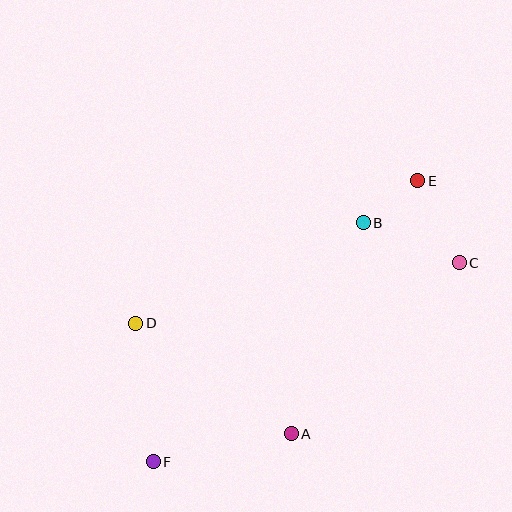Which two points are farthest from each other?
Points E and F are farthest from each other.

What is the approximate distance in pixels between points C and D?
The distance between C and D is approximately 329 pixels.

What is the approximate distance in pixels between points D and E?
The distance between D and E is approximately 316 pixels.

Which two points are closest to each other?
Points B and E are closest to each other.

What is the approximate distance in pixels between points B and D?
The distance between B and D is approximately 249 pixels.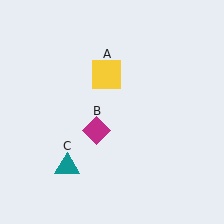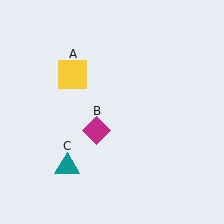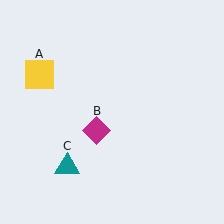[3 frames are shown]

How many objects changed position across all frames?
1 object changed position: yellow square (object A).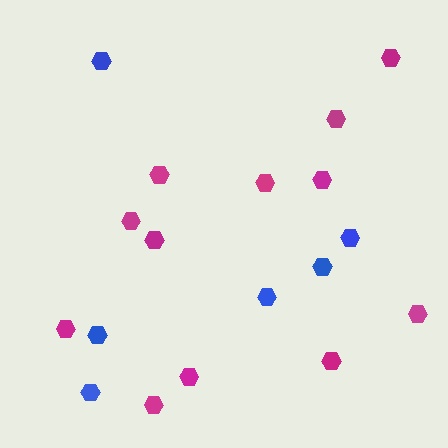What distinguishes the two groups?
There are 2 groups: one group of magenta hexagons (12) and one group of blue hexagons (6).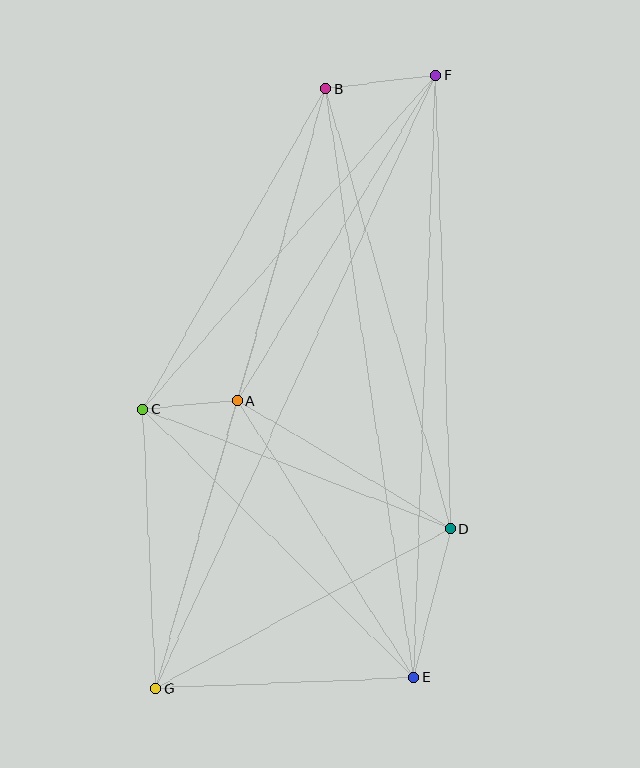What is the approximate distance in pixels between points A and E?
The distance between A and E is approximately 328 pixels.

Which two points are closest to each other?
Points A and C are closest to each other.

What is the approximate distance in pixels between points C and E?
The distance between C and E is approximately 381 pixels.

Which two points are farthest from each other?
Points F and G are farthest from each other.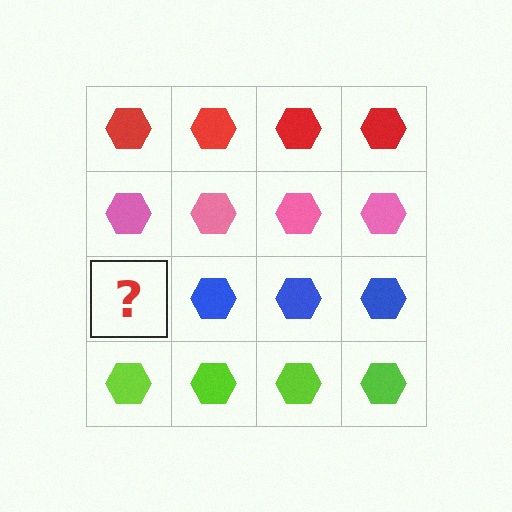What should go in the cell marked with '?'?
The missing cell should contain a blue hexagon.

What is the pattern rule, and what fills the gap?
The rule is that each row has a consistent color. The gap should be filled with a blue hexagon.